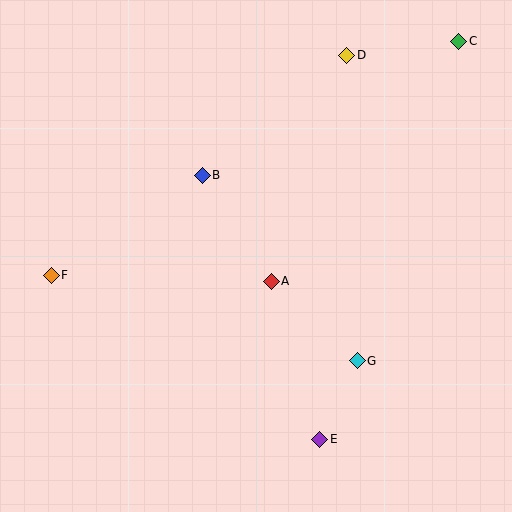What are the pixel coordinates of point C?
Point C is at (459, 41).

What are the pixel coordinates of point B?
Point B is at (202, 175).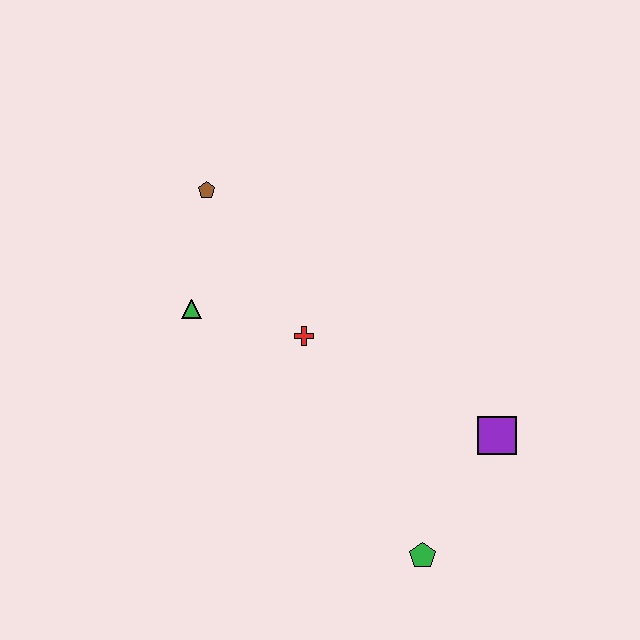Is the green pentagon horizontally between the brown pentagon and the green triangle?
No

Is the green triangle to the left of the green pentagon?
Yes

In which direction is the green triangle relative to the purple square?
The green triangle is to the left of the purple square.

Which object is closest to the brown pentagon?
The green triangle is closest to the brown pentagon.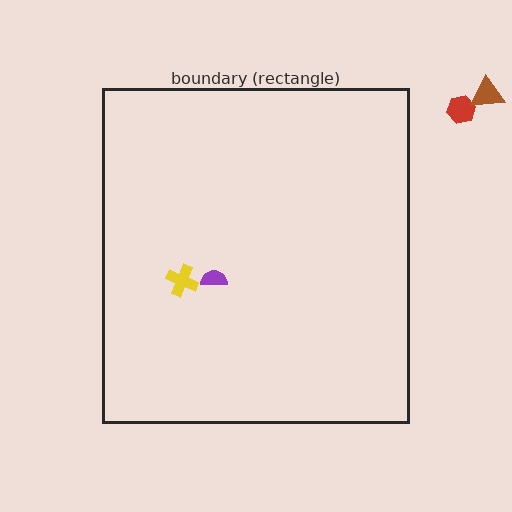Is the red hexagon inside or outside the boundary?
Outside.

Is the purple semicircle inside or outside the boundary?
Inside.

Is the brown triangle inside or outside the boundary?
Outside.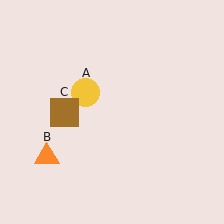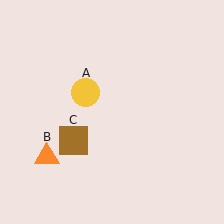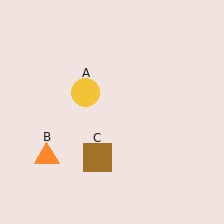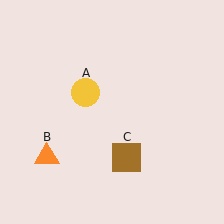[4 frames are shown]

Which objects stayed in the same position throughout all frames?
Yellow circle (object A) and orange triangle (object B) remained stationary.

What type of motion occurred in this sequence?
The brown square (object C) rotated counterclockwise around the center of the scene.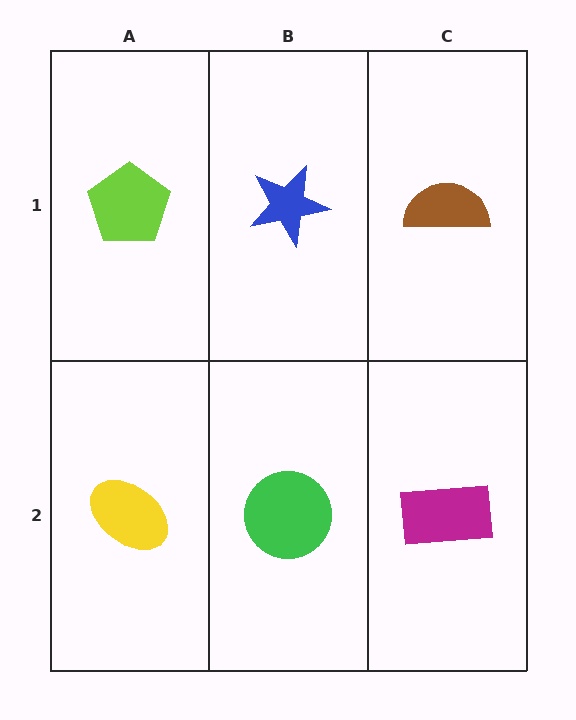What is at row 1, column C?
A brown semicircle.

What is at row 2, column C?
A magenta rectangle.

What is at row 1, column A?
A lime pentagon.